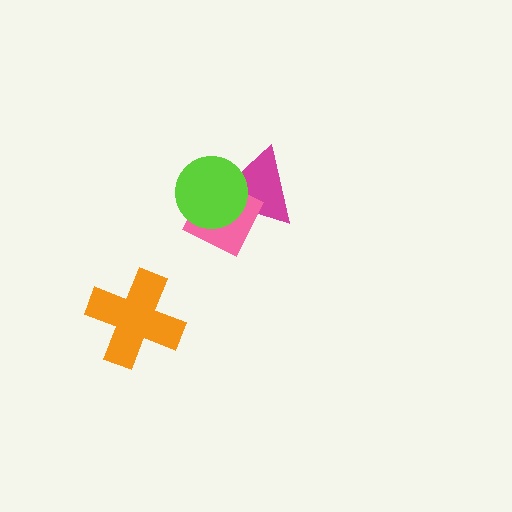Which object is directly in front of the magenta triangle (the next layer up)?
The pink diamond is directly in front of the magenta triangle.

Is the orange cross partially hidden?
No, no other shape covers it.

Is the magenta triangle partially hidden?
Yes, it is partially covered by another shape.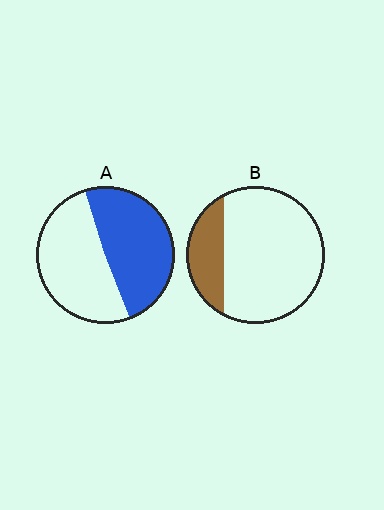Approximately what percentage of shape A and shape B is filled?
A is approximately 50% and B is approximately 20%.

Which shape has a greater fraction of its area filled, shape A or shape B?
Shape A.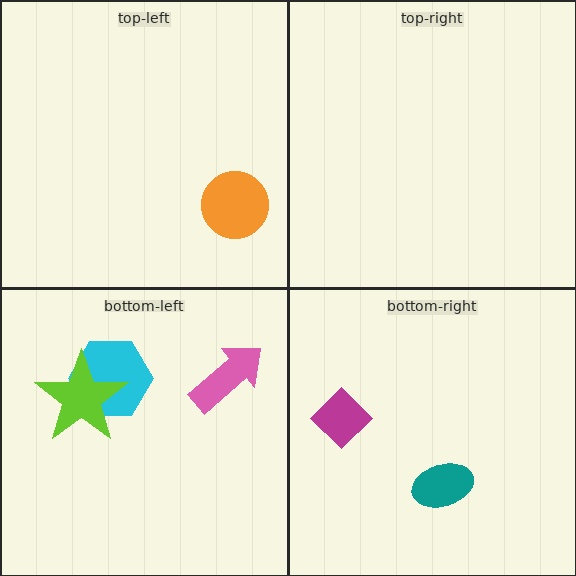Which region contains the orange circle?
The top-left region.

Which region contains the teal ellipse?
The bottom-right region.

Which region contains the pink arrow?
The bottom-left region.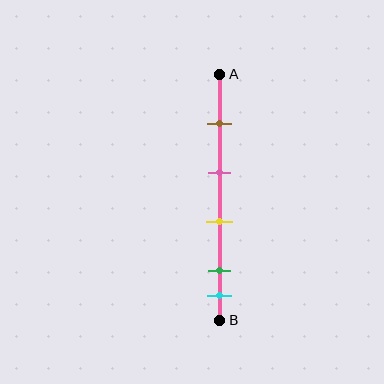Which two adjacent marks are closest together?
The green and cyan marks are the closest adjacent pair.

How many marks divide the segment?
There are 5 marks dividing the segment.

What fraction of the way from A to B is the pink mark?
The pink mark is approximately 40% (0.4) of the way from A to B.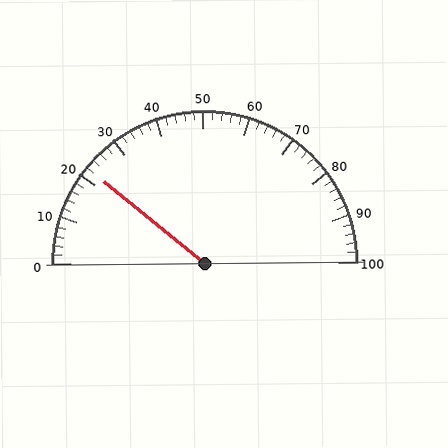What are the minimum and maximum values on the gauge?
The gauge ranges from 0 to 100.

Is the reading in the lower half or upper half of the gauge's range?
The reading is in the lower half of the range (0 to 100).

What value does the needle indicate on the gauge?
The needle indicates approximately 22.